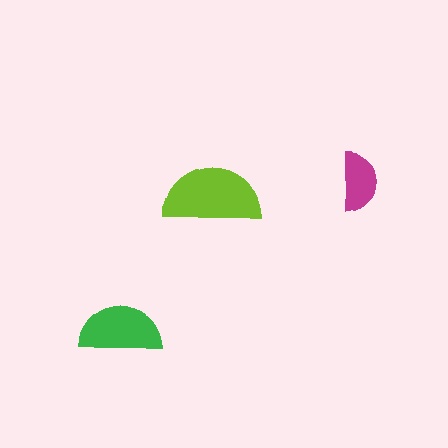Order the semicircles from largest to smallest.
the lime one, the green one, the magenta one.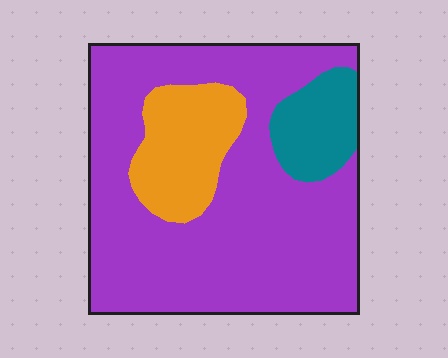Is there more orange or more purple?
Purple.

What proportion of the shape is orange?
Orange covers about 15% of the shape.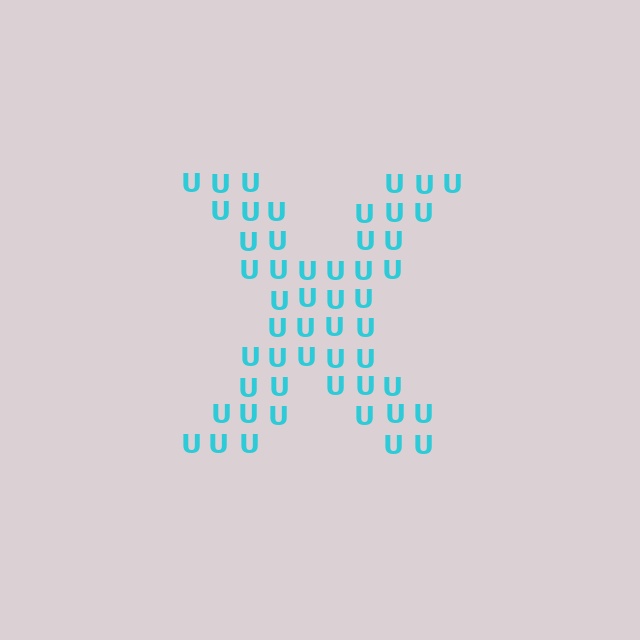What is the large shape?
The large shape is the letter X.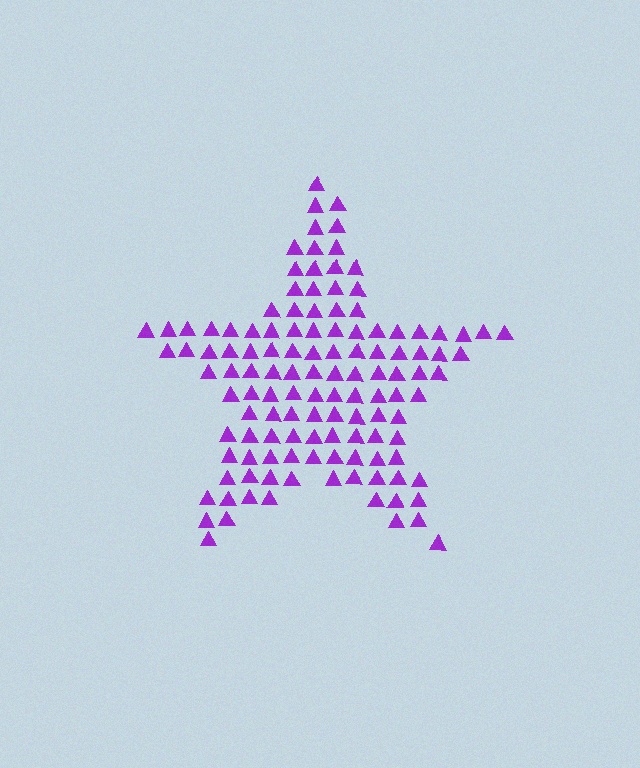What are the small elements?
The small elements are triangles.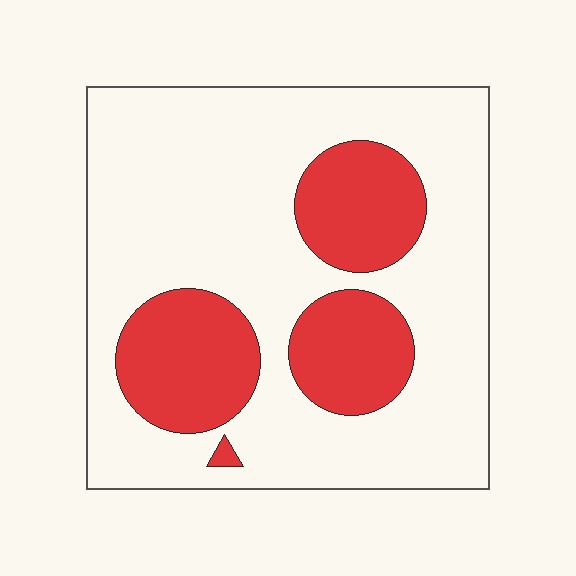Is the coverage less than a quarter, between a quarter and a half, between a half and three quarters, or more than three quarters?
Between a quarter and a half.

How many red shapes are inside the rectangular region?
4.